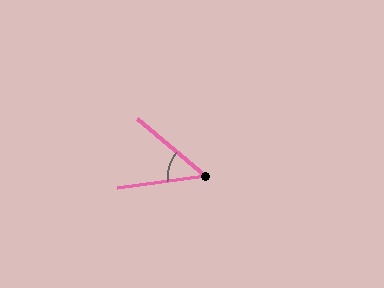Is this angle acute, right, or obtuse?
It is acute.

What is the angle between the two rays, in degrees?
Approximately 48 degrees.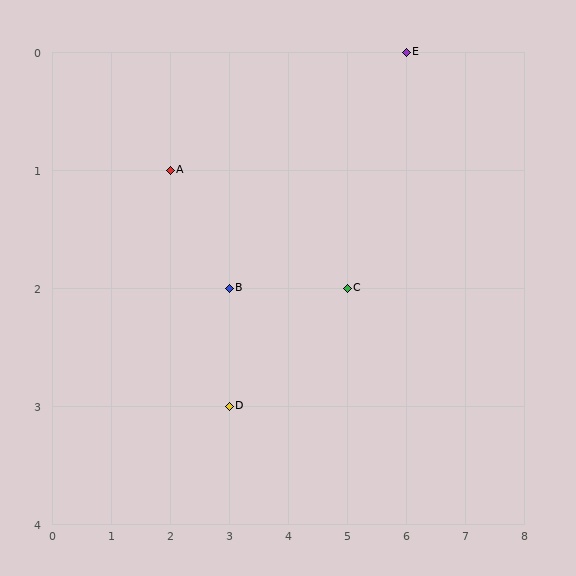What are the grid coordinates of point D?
Point D is at grid coordinates (3, 3).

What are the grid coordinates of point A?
Point A is at grid coordinates (2, 1).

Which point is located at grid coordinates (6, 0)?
Point E is at (6, 0).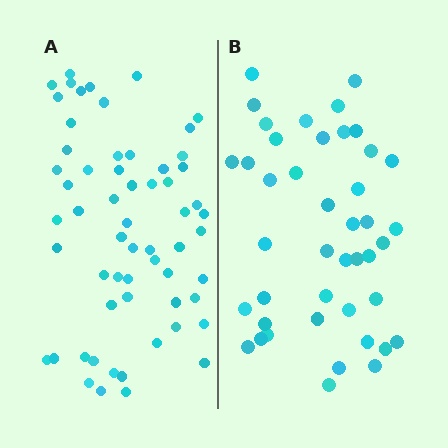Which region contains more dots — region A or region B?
Region A (the left region) has more dots.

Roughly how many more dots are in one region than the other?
Region A has approximately 15 more dots than region B.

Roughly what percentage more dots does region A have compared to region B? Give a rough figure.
About 40% more.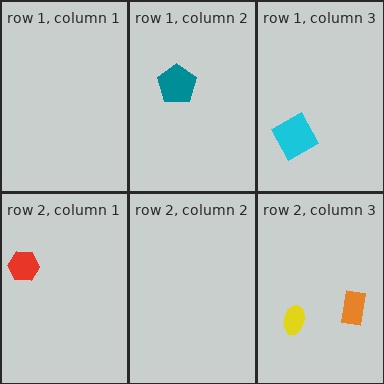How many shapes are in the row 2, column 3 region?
2.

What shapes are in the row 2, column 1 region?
The red hexagon.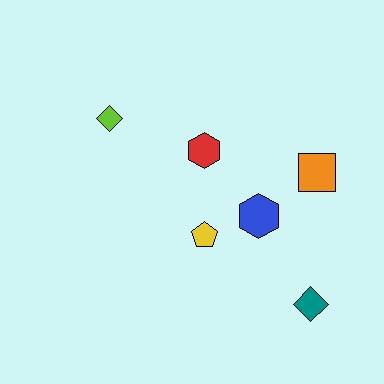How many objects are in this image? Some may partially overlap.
There are 6 objects.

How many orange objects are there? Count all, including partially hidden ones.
There is 1 orange object.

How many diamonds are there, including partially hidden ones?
There are 2 diamonds.